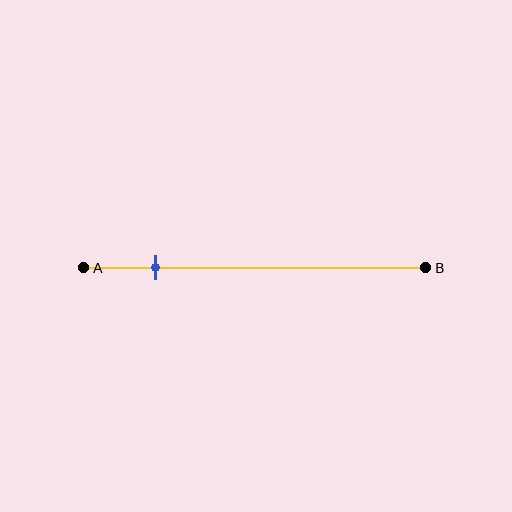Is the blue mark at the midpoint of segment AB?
No, the mark is at about 20% from A, not at the 50% midpoint.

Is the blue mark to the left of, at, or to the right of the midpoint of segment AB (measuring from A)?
The blue mark is to the left of the midpoint of segment AB.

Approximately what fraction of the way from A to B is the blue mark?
The blue mark is approximately 20% of the way from A to B.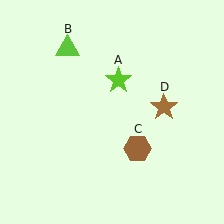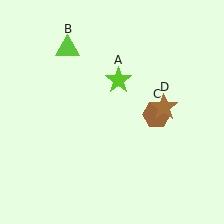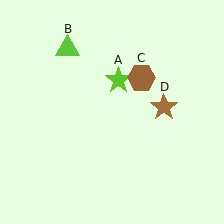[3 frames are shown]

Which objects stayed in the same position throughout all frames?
Lime star (object A) and lime triangle (object B) and brown star (object D) remained stationary.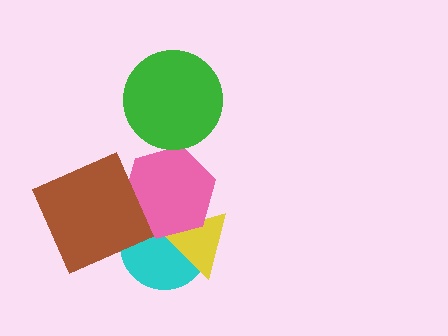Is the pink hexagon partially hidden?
Yes, it is partially covered by another shape.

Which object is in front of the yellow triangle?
The pink hexagon is in front of the yellow triangle.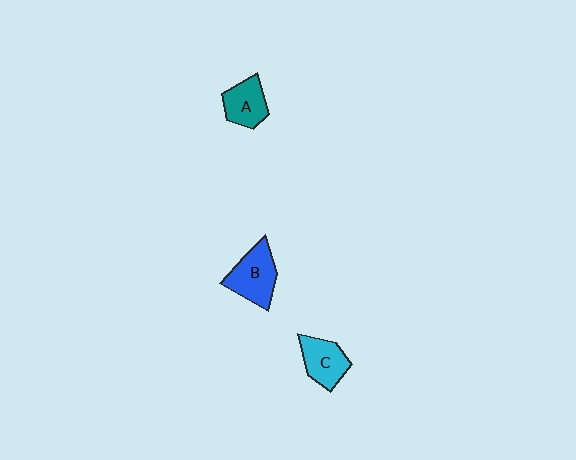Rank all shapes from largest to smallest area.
From largest to smallest: B (blue), C (cyan), A (teal).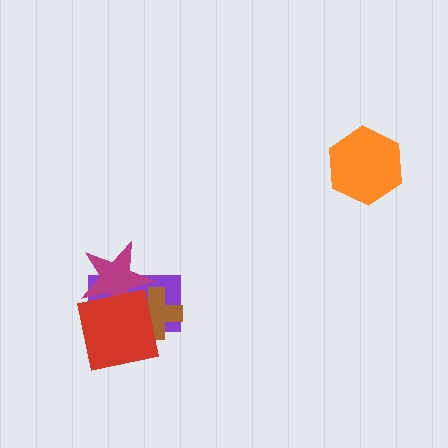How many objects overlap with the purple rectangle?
3 objects overlap with the purple rectangle.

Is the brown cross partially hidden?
Yes, it is partially covered by another shape.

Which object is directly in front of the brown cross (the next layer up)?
The magenta star is directly in front of the brown cross.